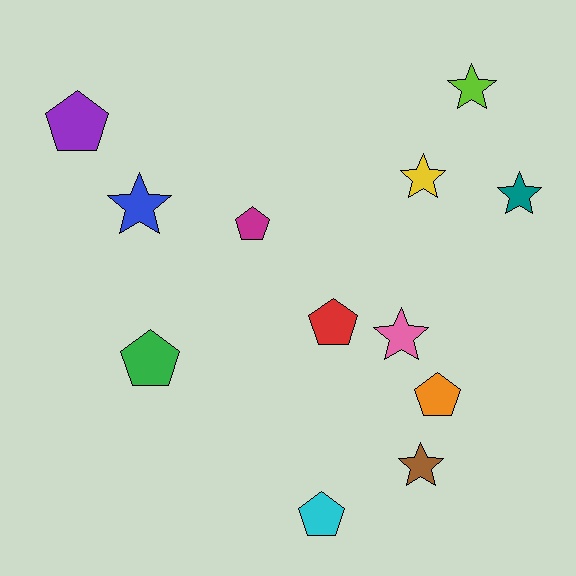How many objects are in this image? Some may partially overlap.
There are 12 objects.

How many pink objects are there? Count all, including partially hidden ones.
There is 1 pink object.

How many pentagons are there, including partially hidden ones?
There are 6 pentagons.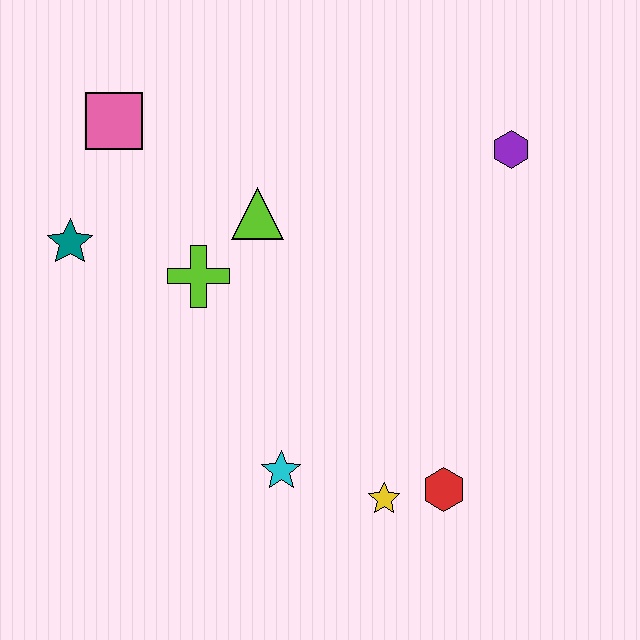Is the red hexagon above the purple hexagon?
No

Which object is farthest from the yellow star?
The pink square is farthest from the yellow star.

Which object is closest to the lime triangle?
The lime cross is closest to the lime triangle.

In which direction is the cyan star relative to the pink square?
The cyan star is below the pink square.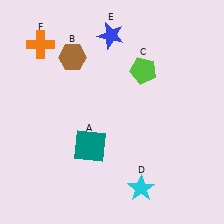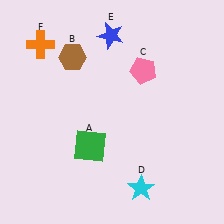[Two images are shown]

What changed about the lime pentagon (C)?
In Image 1, C is lime. In Image 2, it changed to pink.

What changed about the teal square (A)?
In Image 1, A is teal. In Image 2, it changed to green.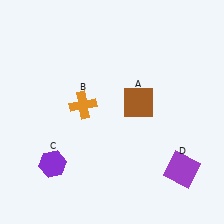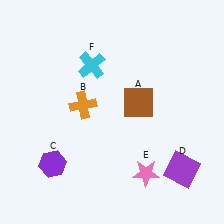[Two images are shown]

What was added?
A pink star (E), a cyan cross (F) were added in Image 2.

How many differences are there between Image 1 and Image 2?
There are 2 differences between the two images.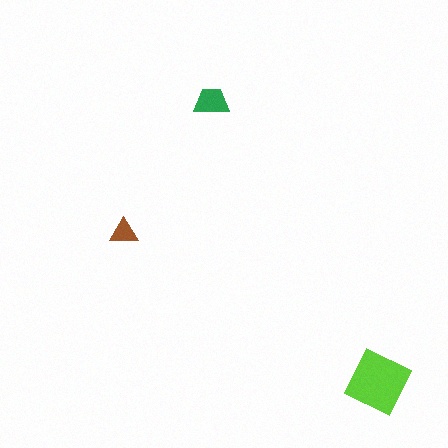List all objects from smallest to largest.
The brown triangle, the green trapezoid, the lime diamond.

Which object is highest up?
The green trapezoid is topmost.